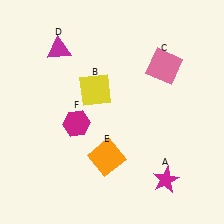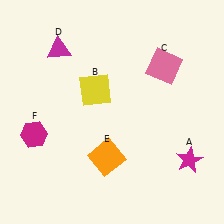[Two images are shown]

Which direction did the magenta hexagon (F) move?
The magenta hexagon (F) moved left.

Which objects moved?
The objects that moved are: the magenta star (A), the magenta hexagon (F).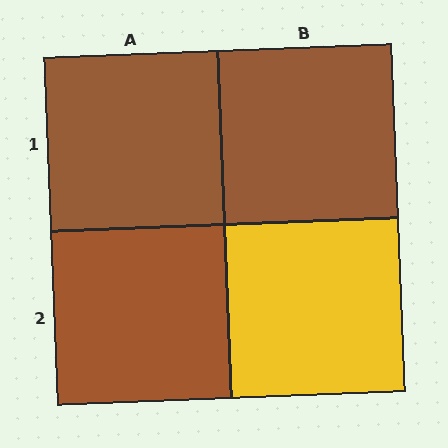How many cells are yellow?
1 cell is yellow.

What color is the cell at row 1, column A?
Brown.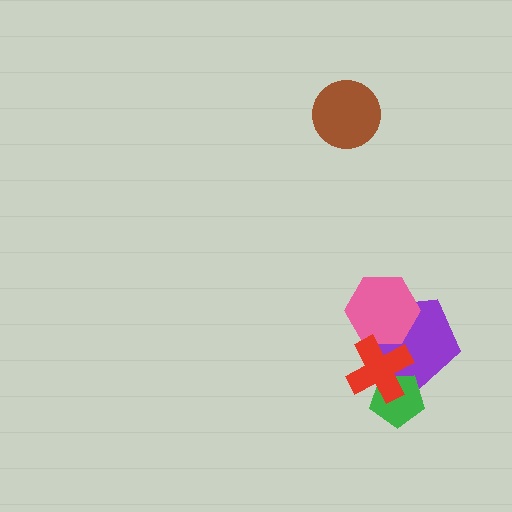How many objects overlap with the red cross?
3 objects overlap with the red cross.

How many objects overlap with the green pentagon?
2 objects overlap with the green pentagon.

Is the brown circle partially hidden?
No, no other shape covers it.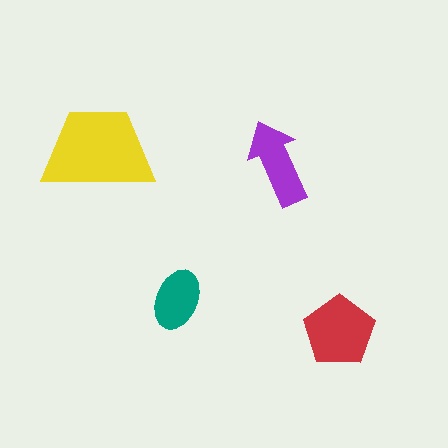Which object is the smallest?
The teal ellipse.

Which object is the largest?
The yellow trapezoid.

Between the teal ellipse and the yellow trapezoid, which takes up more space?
The yellow trapezoid.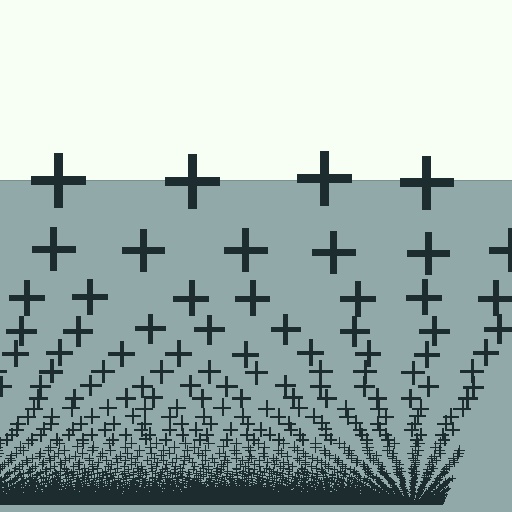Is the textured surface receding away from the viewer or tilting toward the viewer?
The surface appears to tilt toward the viewer. Texture elements get larger and sparser toward the top.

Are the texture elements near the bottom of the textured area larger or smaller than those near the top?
Smaller. The gradient is inverted — elements near the bottom are smaller and denser.